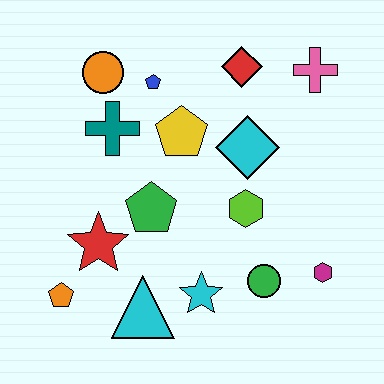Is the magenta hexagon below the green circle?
No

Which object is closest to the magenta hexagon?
The green circle is closest to the magenta hexagon.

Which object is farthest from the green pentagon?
The pink cross is farthest from the green pentagon.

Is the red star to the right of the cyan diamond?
No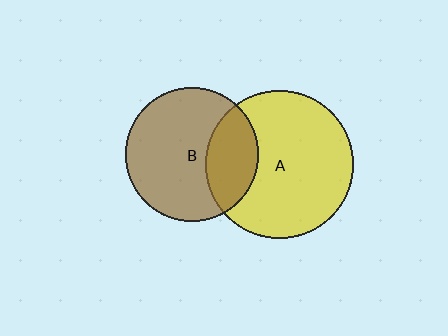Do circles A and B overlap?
Yes.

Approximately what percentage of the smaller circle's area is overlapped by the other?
Approximately 30%.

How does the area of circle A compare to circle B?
Approximately 1.2 times.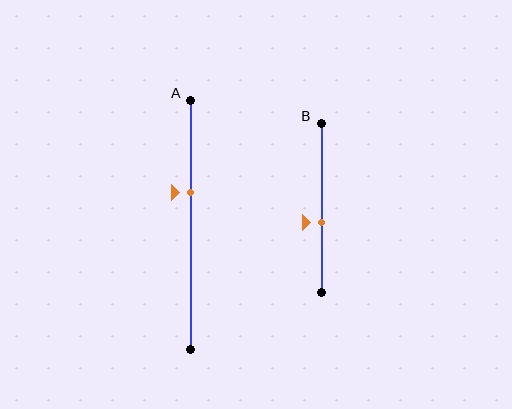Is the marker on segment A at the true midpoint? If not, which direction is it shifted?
No, the marker on segment A is shifted upward by about 13% of the segment length.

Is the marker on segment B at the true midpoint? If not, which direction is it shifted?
No, the marker on segment B is shifted downward by about 9% of the segment length.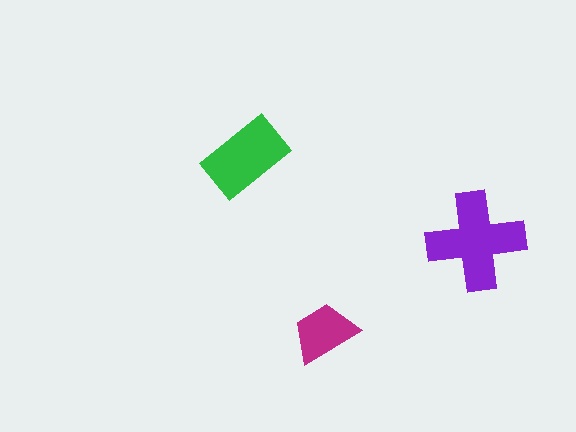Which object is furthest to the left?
The green rectangle is leftmost.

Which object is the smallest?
The magenta trapezoid.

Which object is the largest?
The purple cross.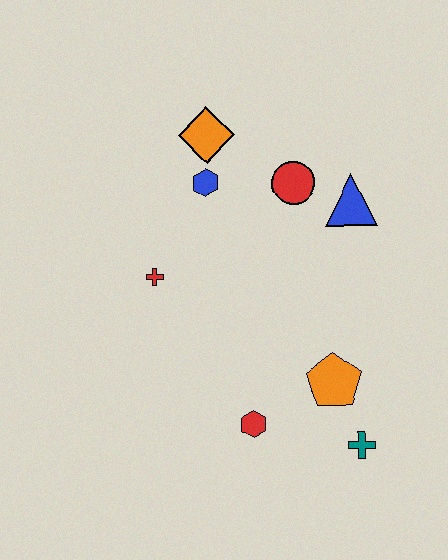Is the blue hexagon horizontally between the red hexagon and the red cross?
Yes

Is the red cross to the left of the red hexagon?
Yes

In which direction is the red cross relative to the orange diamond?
The red cross is below the orange diamond.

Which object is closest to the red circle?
The blue triangle is closest to the red circle.